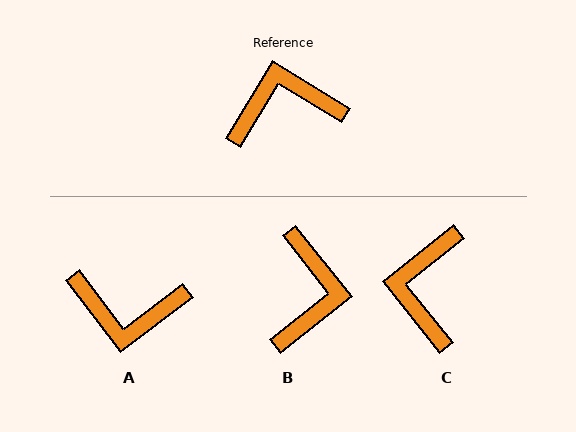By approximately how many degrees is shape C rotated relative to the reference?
Approximately 70 degrees counter-clockwise.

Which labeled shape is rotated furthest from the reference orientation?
A, about 159 degrees away.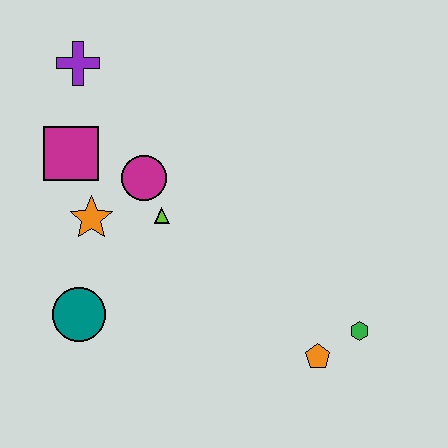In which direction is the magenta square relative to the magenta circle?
The magenta square is to the left of the magenta circle.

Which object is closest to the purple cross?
The magenta square is closest to the purple cross.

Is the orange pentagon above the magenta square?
No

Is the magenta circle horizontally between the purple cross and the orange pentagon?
Yes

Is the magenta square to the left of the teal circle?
Yes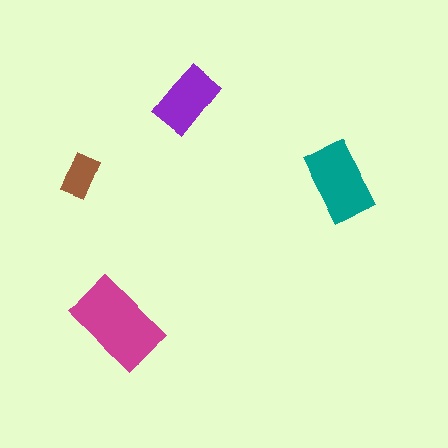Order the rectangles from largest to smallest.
the magenta one, the teal one, the purple one, the brown one.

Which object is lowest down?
The magenta rectangle is bottommost.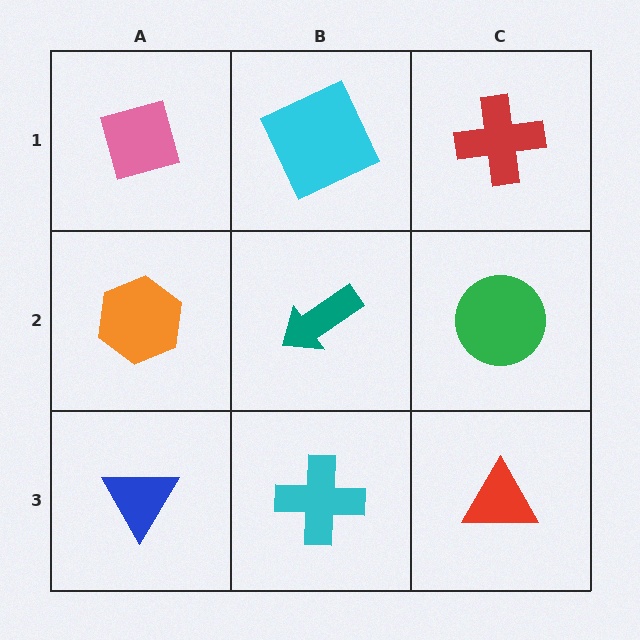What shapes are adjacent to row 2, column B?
A cyan square (row 1, column B), a cyan cross (row 3, column B), an orange hexagon (row 2, column A), a green circle (row 2, column C).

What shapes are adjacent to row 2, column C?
A red cross (row 1, column C), a red triangle (row 3, column C), a teal arrow (row 2, column B).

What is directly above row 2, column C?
A red cross.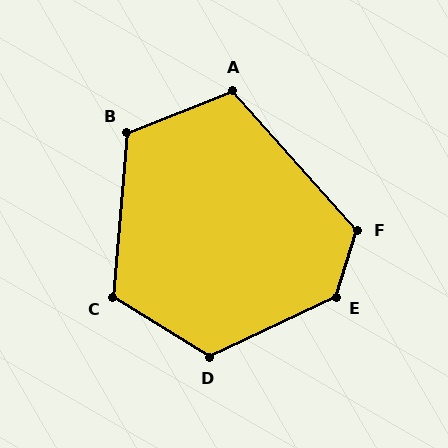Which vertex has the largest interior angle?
E, at approximately 133 degrees.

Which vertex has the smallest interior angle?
A, at approximately 110 degrees.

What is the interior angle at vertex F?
Approximately 120 degrees (obtuse).